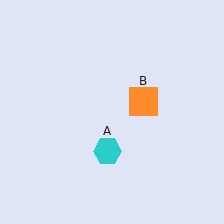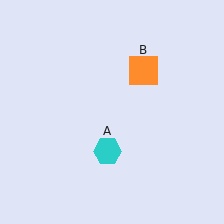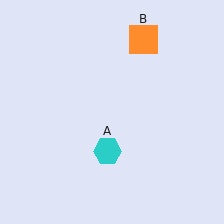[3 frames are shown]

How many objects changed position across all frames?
1 object changed position: orange square (object B).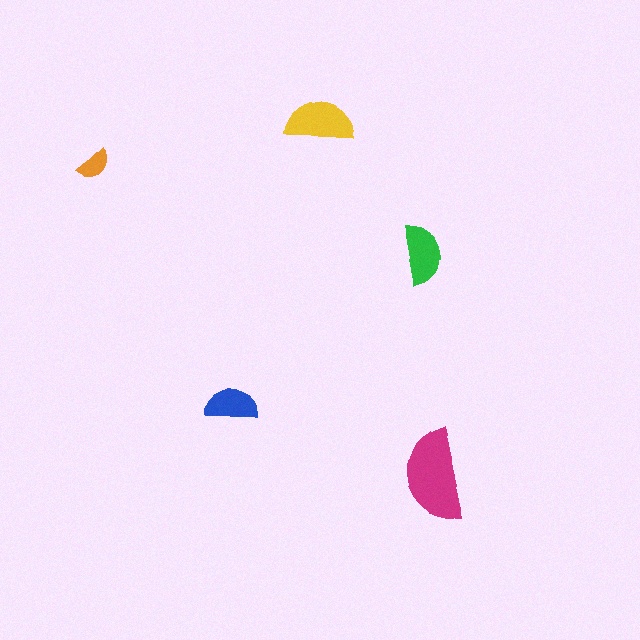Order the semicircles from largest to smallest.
the magenta one, the yellow one, the green one, the blue one, the orange one.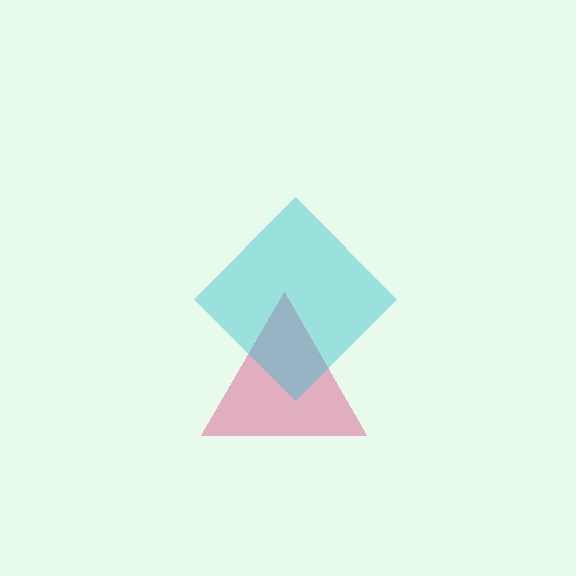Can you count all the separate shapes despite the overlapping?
Yes, there are 2 separate shapes.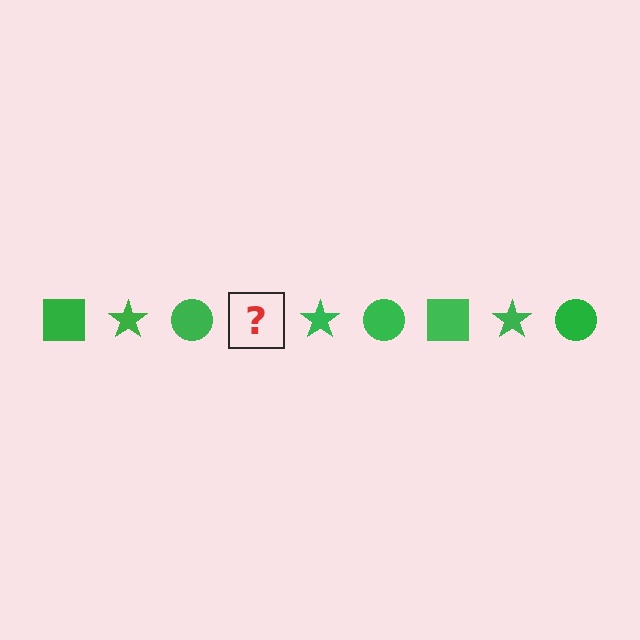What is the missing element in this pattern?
The missing element is a green square.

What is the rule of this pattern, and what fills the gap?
The rule is that the pattern cycles through square, star, circle shapes in green. The gap should be filled with a green square.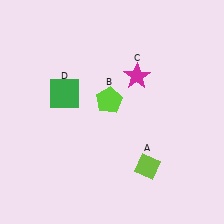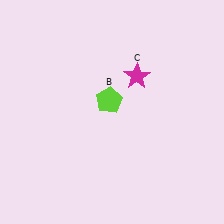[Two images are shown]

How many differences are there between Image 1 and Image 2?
There are 2 differences between the two images.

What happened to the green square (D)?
The green square (D) was removed in Image 2. It was in the top-left area of Image 1.